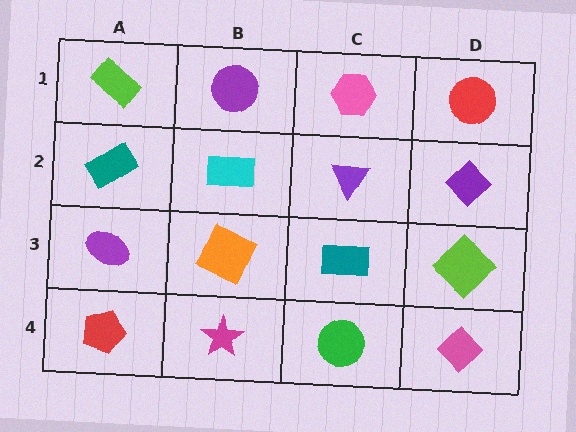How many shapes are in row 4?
4 shapes.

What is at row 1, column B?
A purple circle.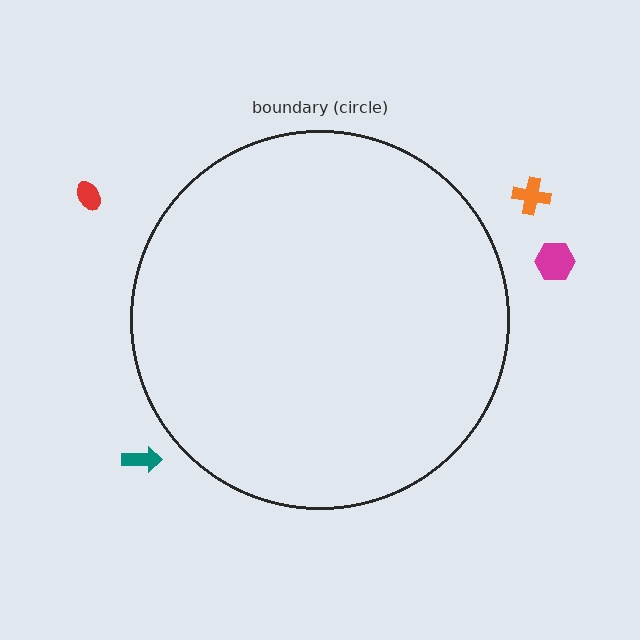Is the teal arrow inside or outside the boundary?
Outside.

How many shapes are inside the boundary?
0 inside, 4 outside.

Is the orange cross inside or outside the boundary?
Outside.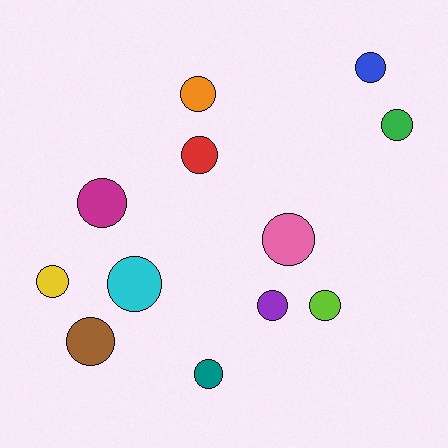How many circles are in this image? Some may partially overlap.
There are 12 circles.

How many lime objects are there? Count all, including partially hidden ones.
There is 1 lime object.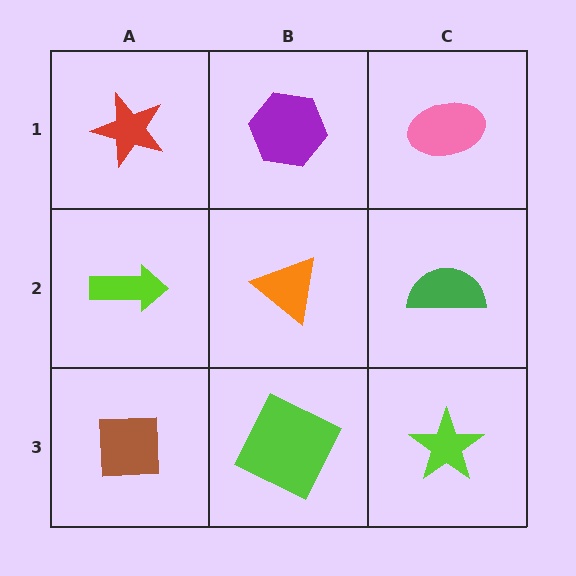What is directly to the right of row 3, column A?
A lime square.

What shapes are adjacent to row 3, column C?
A green semicircle (row 2, column C), a lime square (row 3, column B).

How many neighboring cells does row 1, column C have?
2.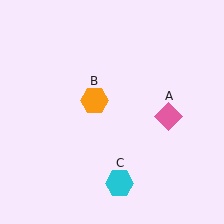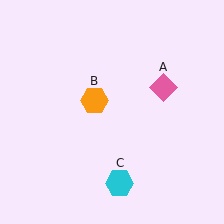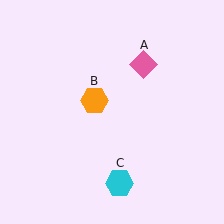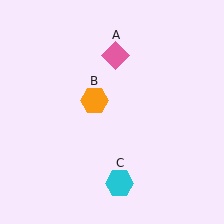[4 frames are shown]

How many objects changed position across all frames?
1 object changed position: pink diamond (object A).